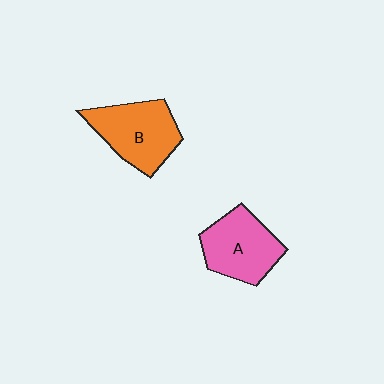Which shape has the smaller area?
Shape A (pink).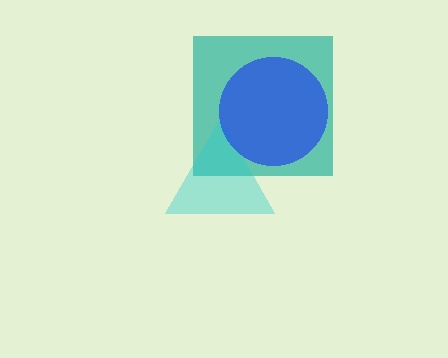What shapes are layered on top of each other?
The layered shapes are: a teal square, a cyan triangle, a blue circle.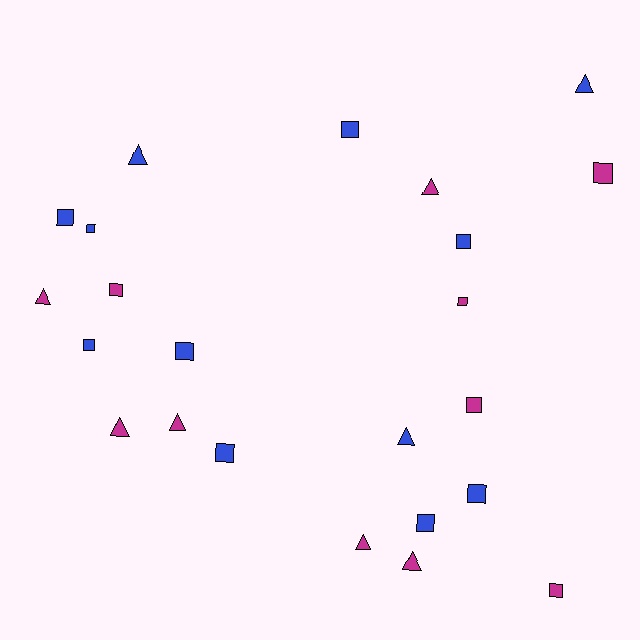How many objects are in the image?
There are 23 objects.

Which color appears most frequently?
Blue, with 12 objects.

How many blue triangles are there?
There are 3 blue triangles.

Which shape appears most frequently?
Square, with 14 objects.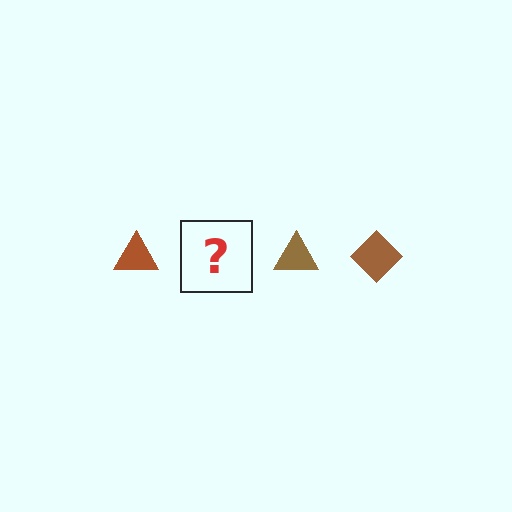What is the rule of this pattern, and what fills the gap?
The rule is that the pattern cycles through triangle, diamond shapes in brown. The gap should be filled with a brown diamond.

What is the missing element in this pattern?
The missing element is a brown diamond.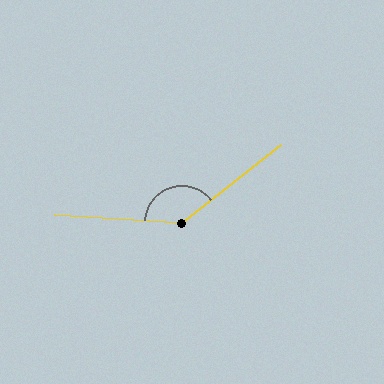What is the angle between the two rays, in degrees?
Approximately 138 degrees.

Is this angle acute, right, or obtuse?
It is obtuse.